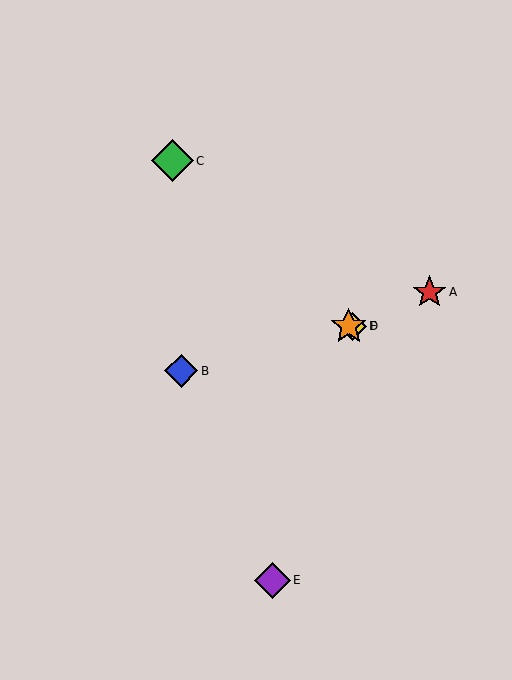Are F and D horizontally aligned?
Yes, both are at y≈326.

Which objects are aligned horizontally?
Objects D, F are aligned horizontally.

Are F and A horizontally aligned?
No, F is at y≈326 and A is at y≈292.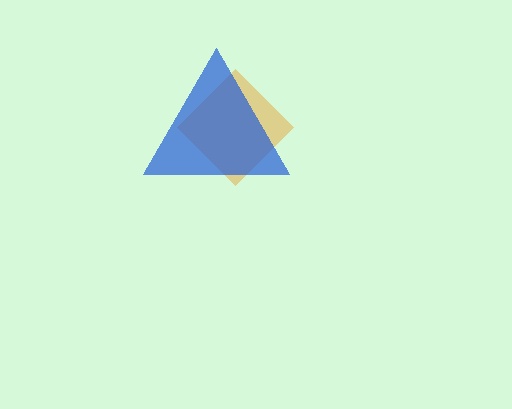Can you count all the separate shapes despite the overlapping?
Yes, there are 2 separate shapes.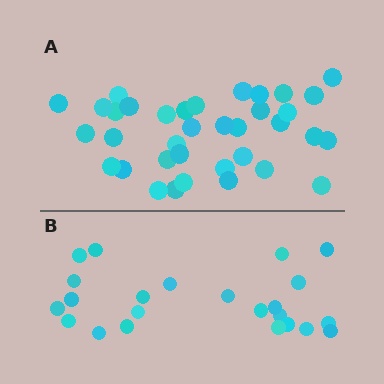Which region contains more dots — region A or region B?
Region A (the top region) has more dots.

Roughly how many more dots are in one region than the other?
Region A has approximately 15 more dots than region B.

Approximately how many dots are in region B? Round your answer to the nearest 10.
About 20 dots. (The exact count is 23, which rounds to 20.)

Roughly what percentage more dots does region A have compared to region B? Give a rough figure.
About 55% more.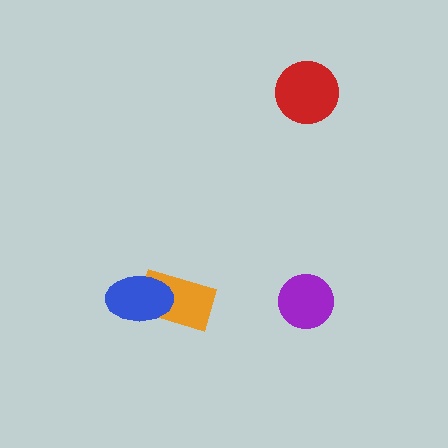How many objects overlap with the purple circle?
0 objects overlap with the purple circle.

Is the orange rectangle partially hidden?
Yes, it is partially covered by another shape.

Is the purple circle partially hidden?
No, no other shape covers it.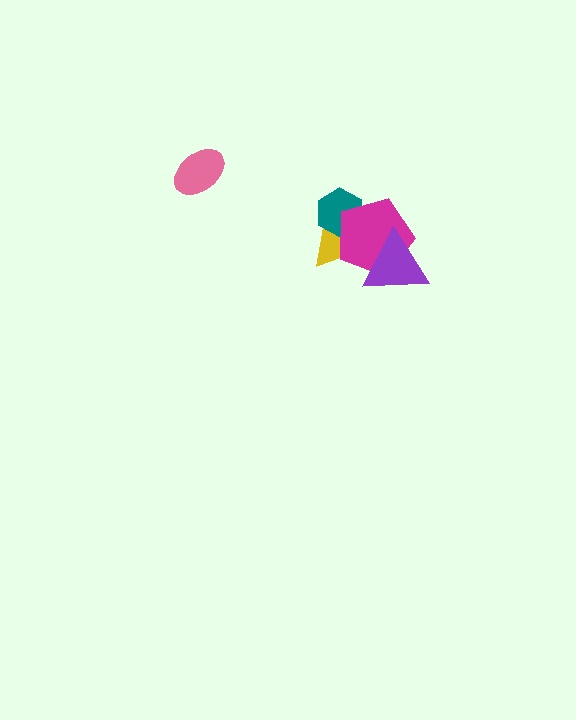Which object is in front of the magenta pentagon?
The purple triangle is in front of the magenta pentagon.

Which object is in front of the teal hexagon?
The magenta pentagon is in front of the teal hexagon.